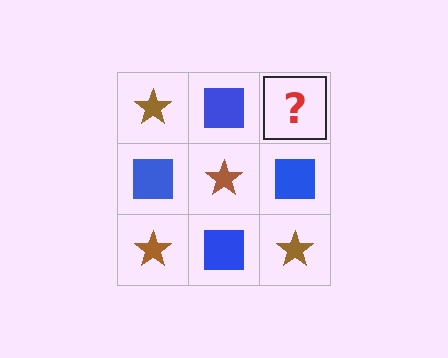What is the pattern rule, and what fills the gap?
The rule is that it alternates brown star and blue square in a checkerboard pattern. The gap should be filled with a brown star.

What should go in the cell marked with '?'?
The missing cell should contain a brown star.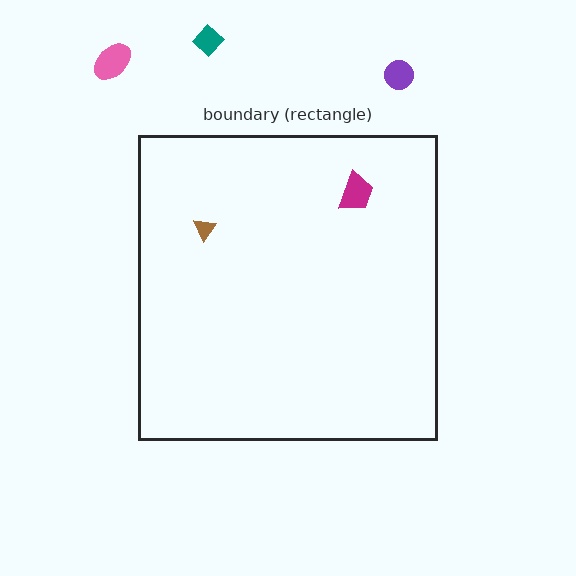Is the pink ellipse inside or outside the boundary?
Outside.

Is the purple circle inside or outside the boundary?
Outside.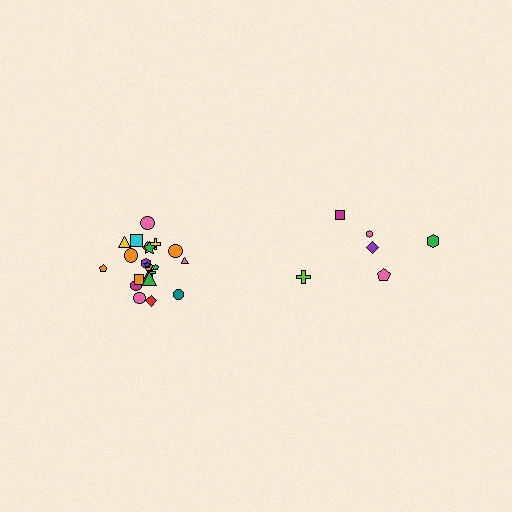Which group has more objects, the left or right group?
The left group.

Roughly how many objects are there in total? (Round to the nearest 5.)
Roughly 30 objects in total.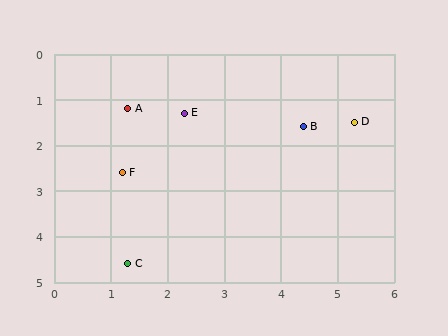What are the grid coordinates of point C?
Point C is at approximately (1.3, 4.6).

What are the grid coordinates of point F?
Point F is at approximately (1.2, 2.6).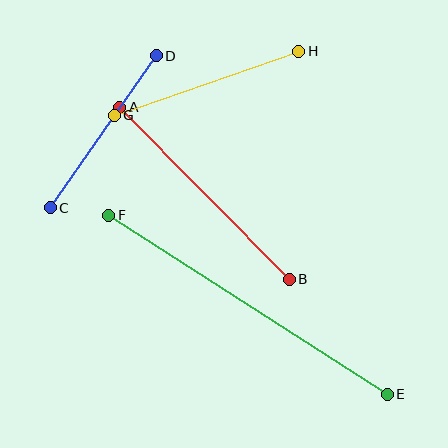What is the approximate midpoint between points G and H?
The midpoint is at approximately (206, 83) pixels.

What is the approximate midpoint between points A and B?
The midpoint is at approximately (205, 193) pixels.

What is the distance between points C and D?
The distance is approximately 185 pixels.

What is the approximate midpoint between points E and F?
The midpoint is at approximately (248, 305) pixels.